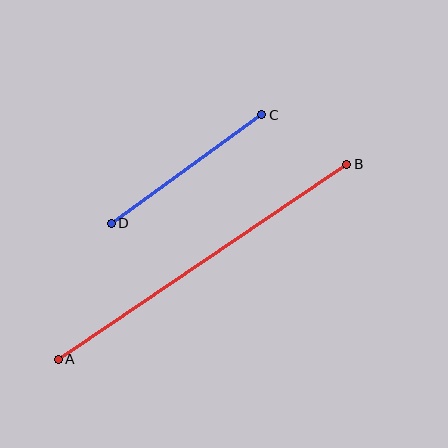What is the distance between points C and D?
The distance is approximately 186 pixels.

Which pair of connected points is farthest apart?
Points A and B are farthest apart.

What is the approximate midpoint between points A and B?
The midpoint is at approximately (202, 262) pixels.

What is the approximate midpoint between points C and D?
The midpoint is at approximately (186, 169) pixels.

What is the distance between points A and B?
The distance is approximately 348 pixels.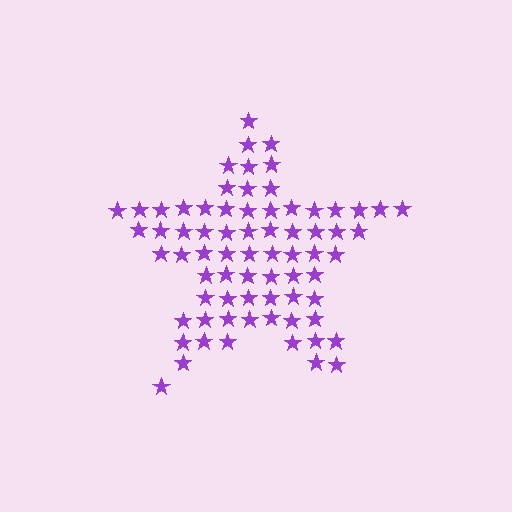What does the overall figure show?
The overall figure shows a star.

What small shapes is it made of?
It is made of small stars.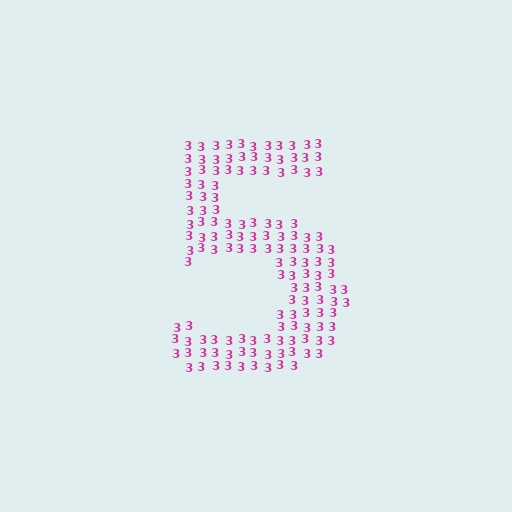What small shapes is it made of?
It is made of small digit 3's.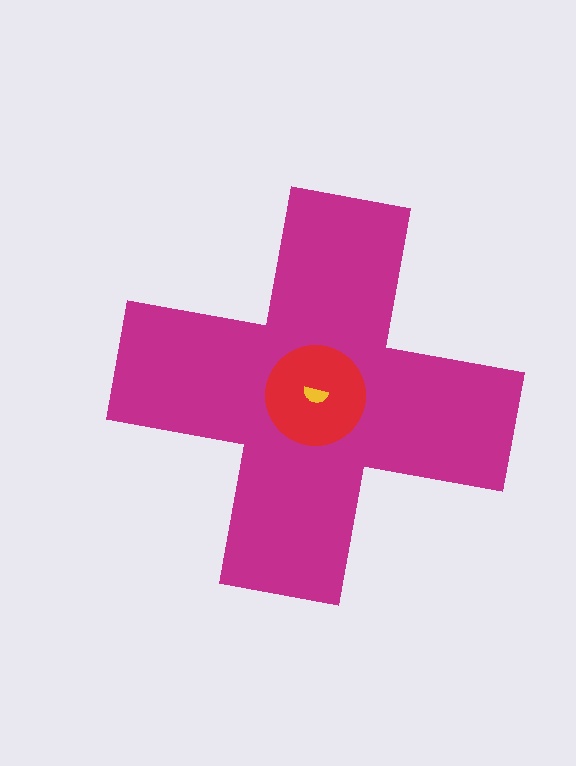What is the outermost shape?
The magenta cross.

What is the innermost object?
The yellow semicircle.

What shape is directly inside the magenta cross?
The red circle.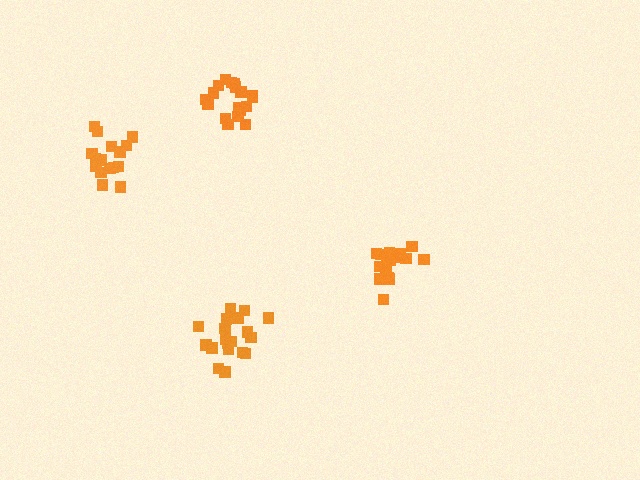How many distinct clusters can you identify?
There are 4 distinct clusters.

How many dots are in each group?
Group 1: 20 dots, Group 2: 18 dots, Group 3: 16 dots, Group 4: 20 dots (74 total).